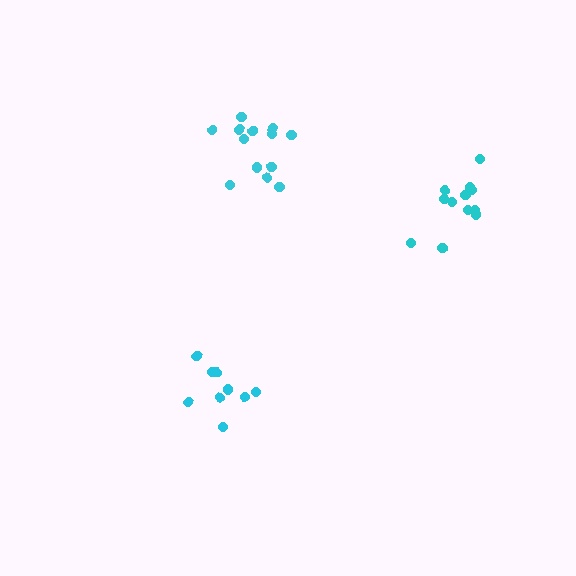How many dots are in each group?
Group 1: 13 dots, Group 2: 12 dots, Group 3: 9 dots (34 total).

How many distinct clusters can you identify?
There are 3 distinct clusters.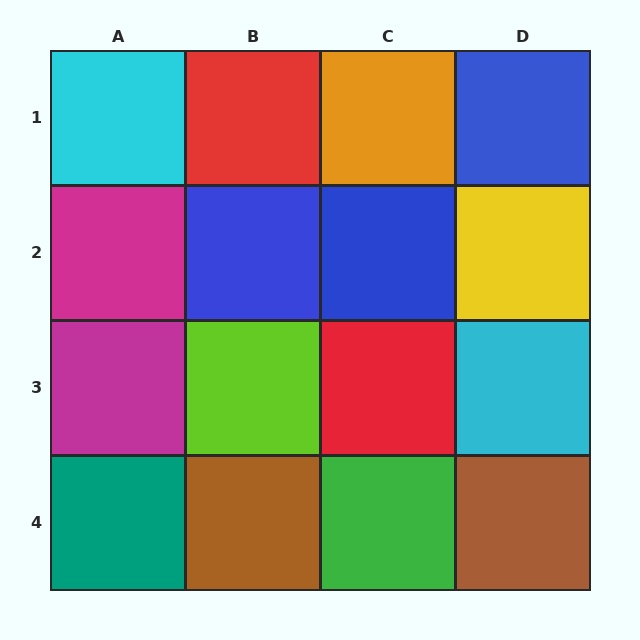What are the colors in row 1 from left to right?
Cyan, red, orange, blue.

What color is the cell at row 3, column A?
Magenta.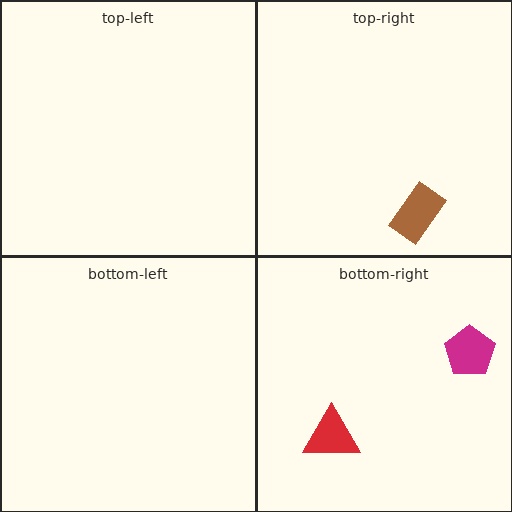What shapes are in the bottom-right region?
The magenta pentagon, the red triangle.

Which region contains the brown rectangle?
The top-right region.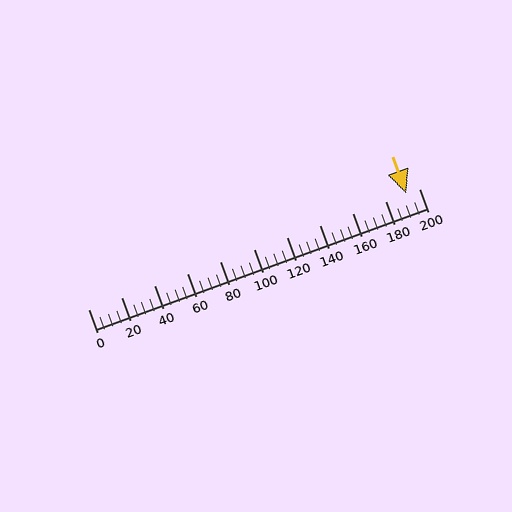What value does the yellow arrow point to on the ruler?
The yellow arrow points to approximately 192.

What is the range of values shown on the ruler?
The ruler shows values from 0 to 200.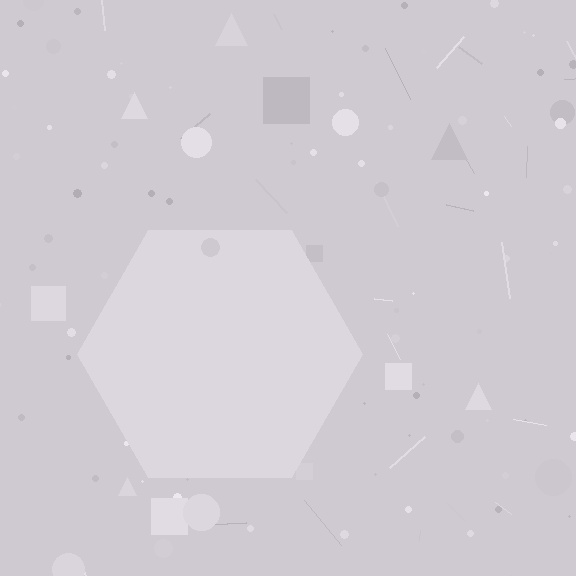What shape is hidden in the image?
A hexagon is hidden in the image.